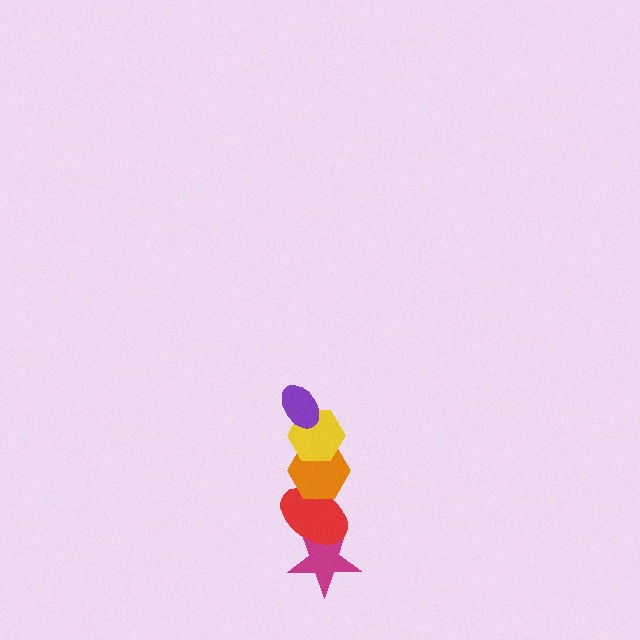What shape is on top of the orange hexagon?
The yellow hexagon is on top of the orange hexagon.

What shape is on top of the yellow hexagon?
The purple ellipse is on top of the yellow hexagon.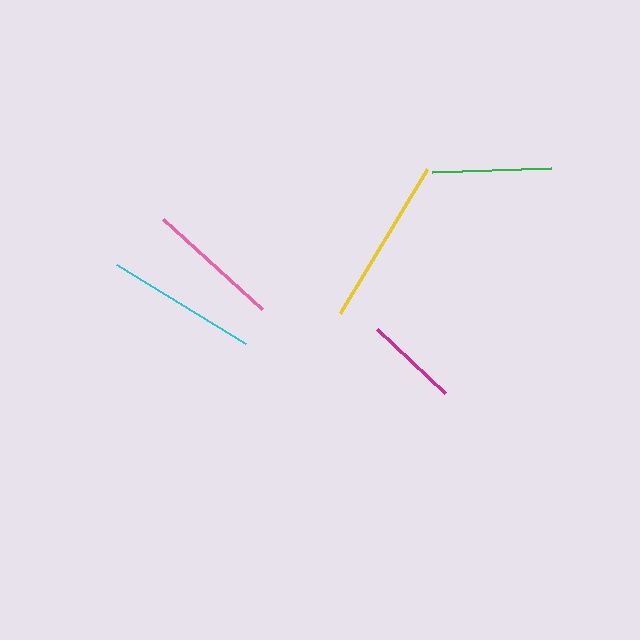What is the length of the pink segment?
The pink segment is approximately 133 pixels long.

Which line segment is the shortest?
The magenta line is the shortest at approximately 93 pixels.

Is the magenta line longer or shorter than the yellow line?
The yellow line is longer than the magenta line.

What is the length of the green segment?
The green segment is approximately 119 pixels long.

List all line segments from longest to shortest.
From longest to shortest: yellow, cyan, pink, green, magenta.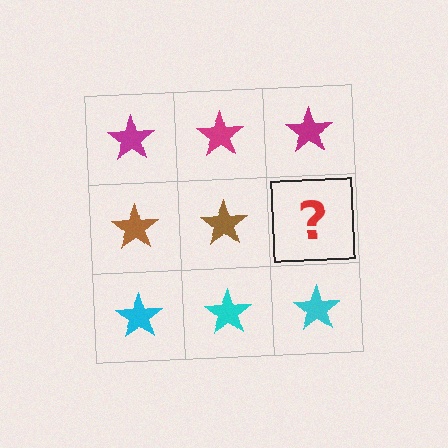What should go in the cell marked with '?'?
The missing cell should contain a brown star.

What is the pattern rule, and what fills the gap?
The rule is that each row has a consistent color. The gap should be filled with a brown star.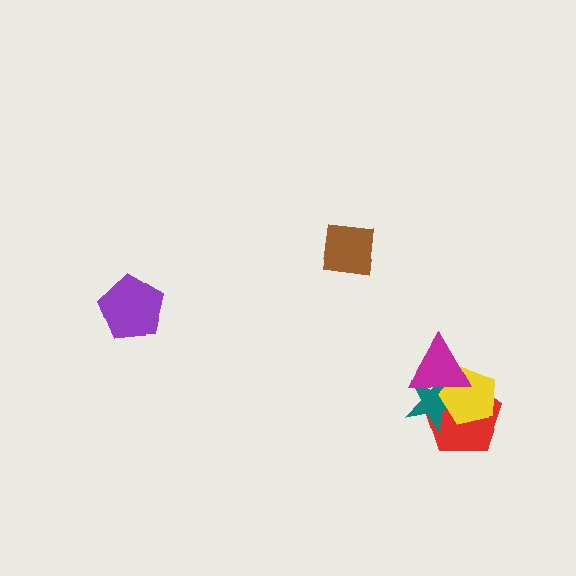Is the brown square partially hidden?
No, no other shape covers it.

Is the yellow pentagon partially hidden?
Yes, it is partially covered by another shape.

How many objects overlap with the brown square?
0 objects overlap with the brown square.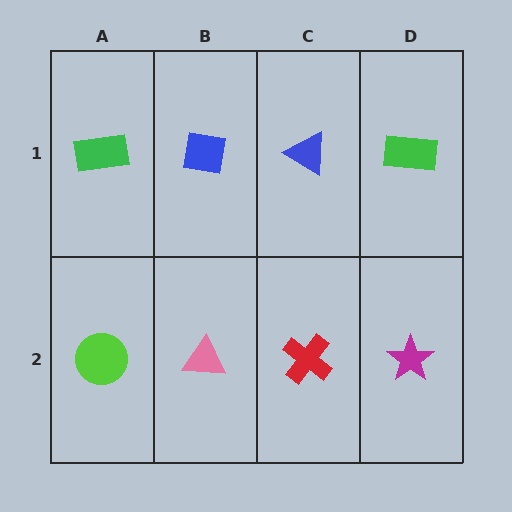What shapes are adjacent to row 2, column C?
A blue triangle (row 1, column C), a pink triangle (row 2, column B), a magenta star (row 2, column D).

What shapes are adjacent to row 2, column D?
A green rectangle (row 1, column D), a red cross (row 2, column C).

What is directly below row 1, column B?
A pink triangle.